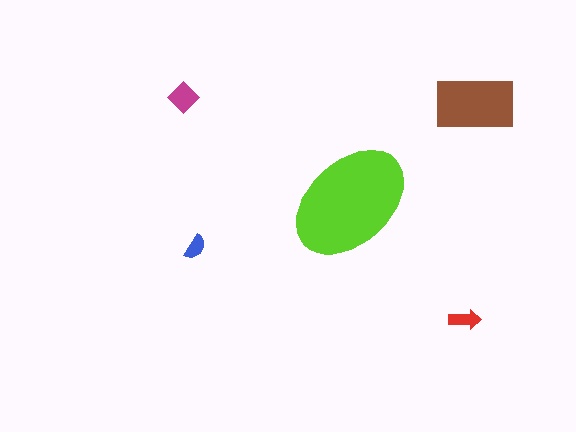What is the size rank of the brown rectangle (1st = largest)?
2nd.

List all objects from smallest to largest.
The blue semicircle, the red arrow, the magenta diamond, the brown rectangle, the lime ellipse.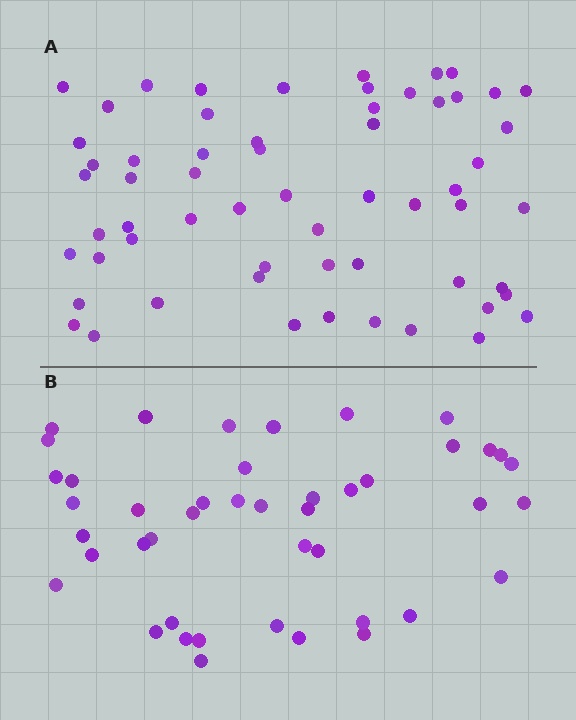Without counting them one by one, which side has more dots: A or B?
Region A (the top region) has more dots.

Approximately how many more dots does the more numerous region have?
Region A has approximately 15 more dots than region B.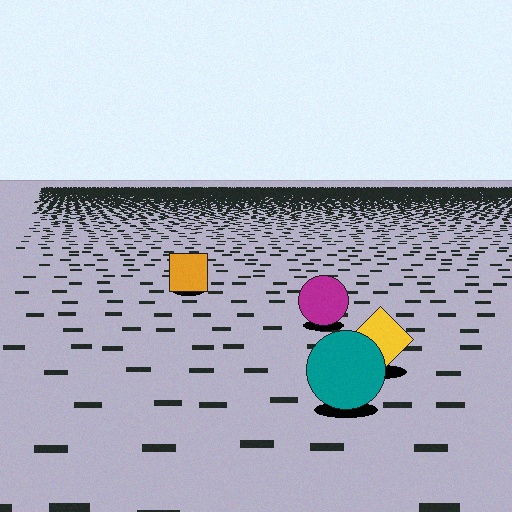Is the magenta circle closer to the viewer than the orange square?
Yes. The magenta circle is closer — you can tell from the texture gradient: the ground texture is coarser near it.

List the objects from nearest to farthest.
From nearest to farthest: the teal circle, the yellow diamond, the magenta circle, the orange square.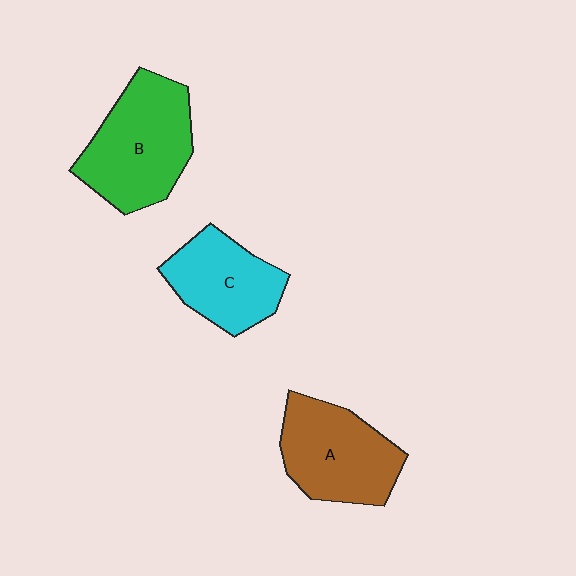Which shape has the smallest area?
Shape C (cyan).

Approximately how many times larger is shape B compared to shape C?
Approximately 1.3 times.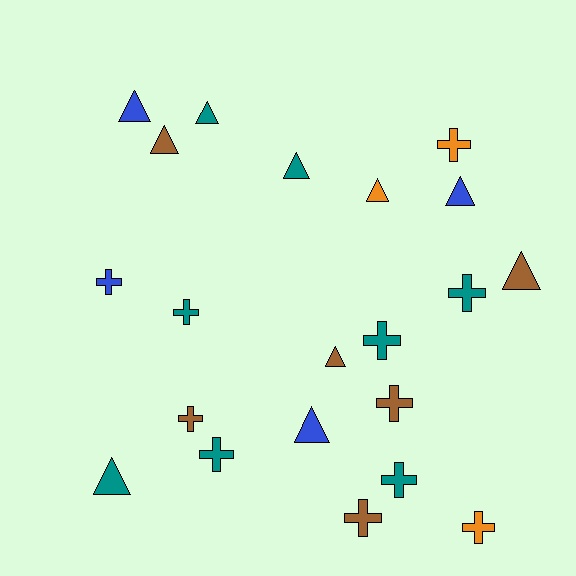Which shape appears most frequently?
Cross, with 11 objects.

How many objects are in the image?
There are 21 objects.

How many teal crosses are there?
There are 5 teal crosses.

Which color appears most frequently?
Teal, with 8 objects.